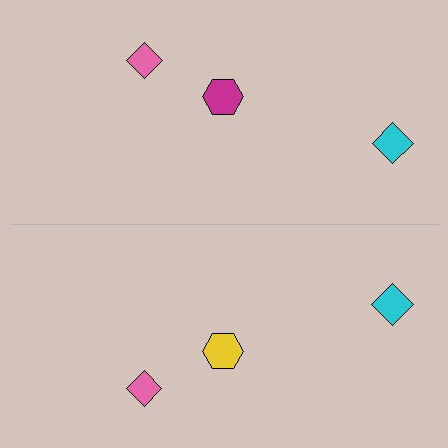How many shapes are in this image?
There are 6 shapes in this image.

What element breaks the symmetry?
The yellow hexagon on the bottom side breaks the symmetry — its mirror counterpart is magenta.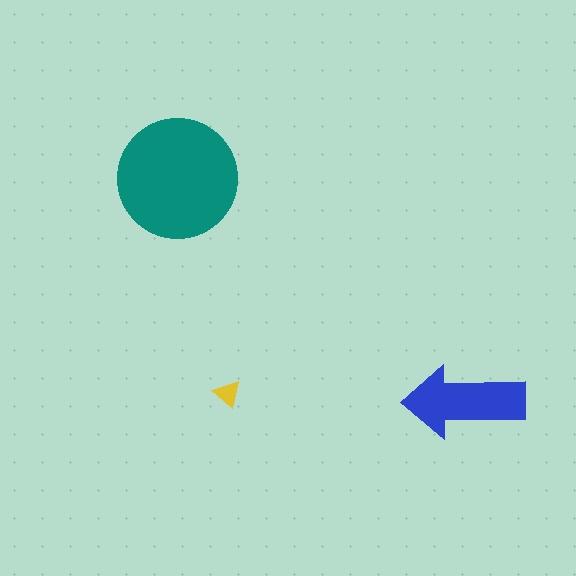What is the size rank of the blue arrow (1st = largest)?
2nd.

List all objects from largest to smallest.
The teal circle, the blue arrow, the yellow triangle.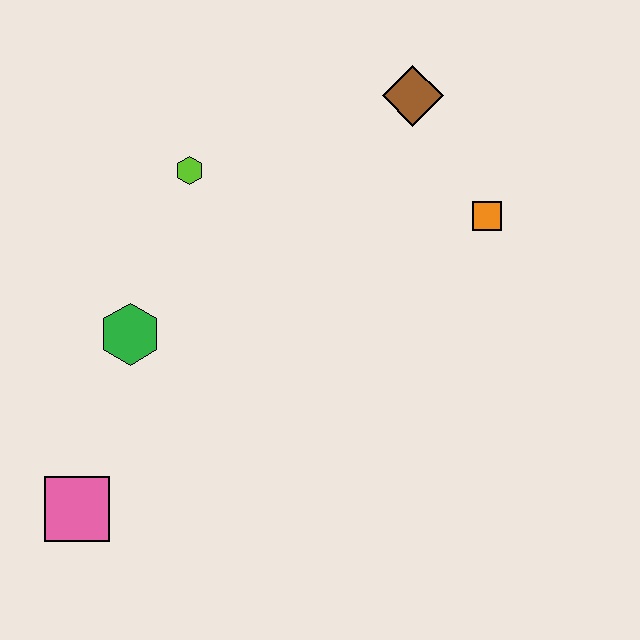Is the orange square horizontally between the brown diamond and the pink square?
No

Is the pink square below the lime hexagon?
Yes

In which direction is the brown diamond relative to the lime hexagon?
The brown diamond is to the right of the lime hexagon.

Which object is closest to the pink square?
The green hexagon is closest to the pink square.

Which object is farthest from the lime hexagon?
The pink square is farthest from the lime hexagon.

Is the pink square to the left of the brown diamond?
Yes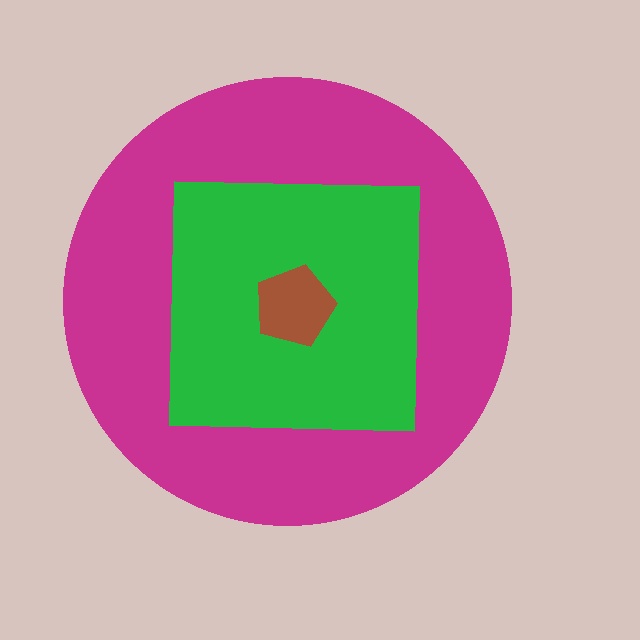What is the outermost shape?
The magenta circle.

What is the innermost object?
The brown pentagon.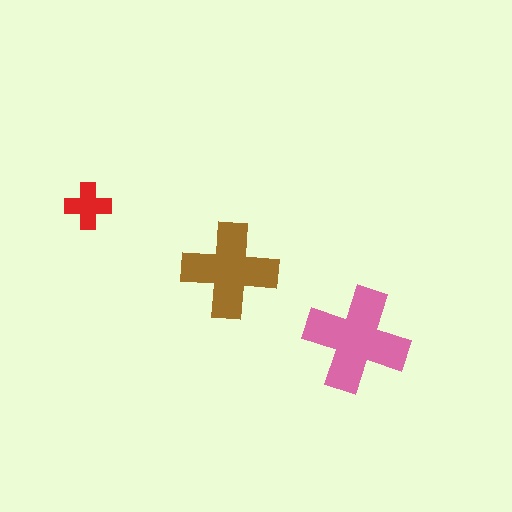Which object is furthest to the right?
The pink cross is rightmost.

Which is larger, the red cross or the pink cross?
The pink one.